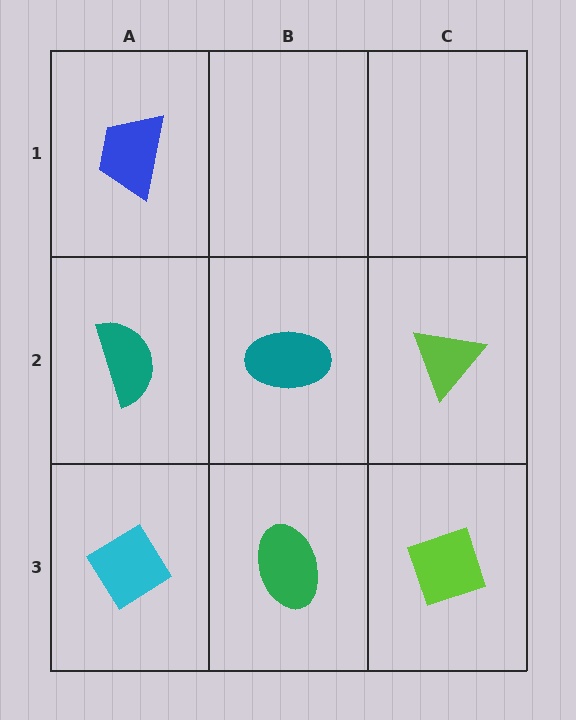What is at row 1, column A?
A blue trapezoid.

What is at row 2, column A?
A teal semicircle.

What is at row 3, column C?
A lime diamond.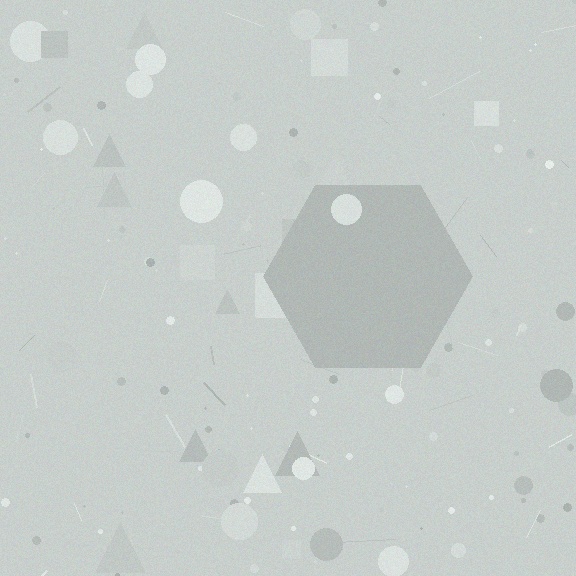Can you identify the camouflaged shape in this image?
The camouflaged shape is a hexagon.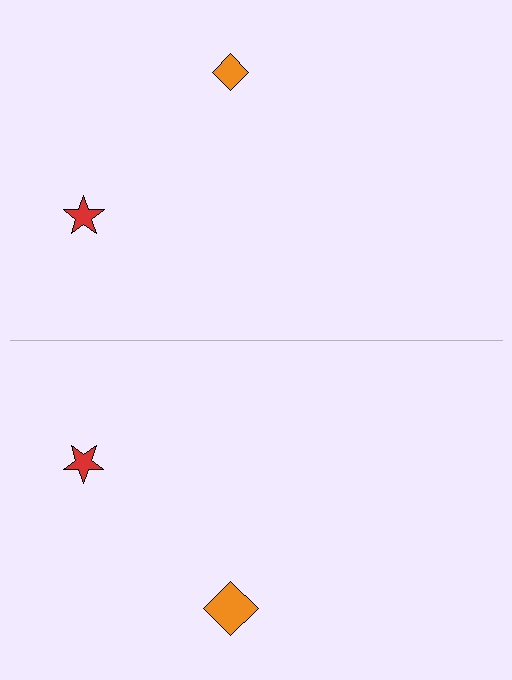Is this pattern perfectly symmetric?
No, the pattern is not perfectly symmetric. The orange diamond on the bottom side has a different size than its mirror counterpart.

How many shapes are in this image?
There are 4 shapes in this image.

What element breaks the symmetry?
The orange diamond on the bottom side has a different size than its mirror counterpart.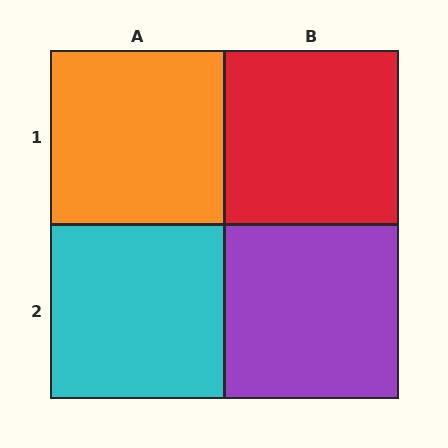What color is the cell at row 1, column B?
Red.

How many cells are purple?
1 cell is purple.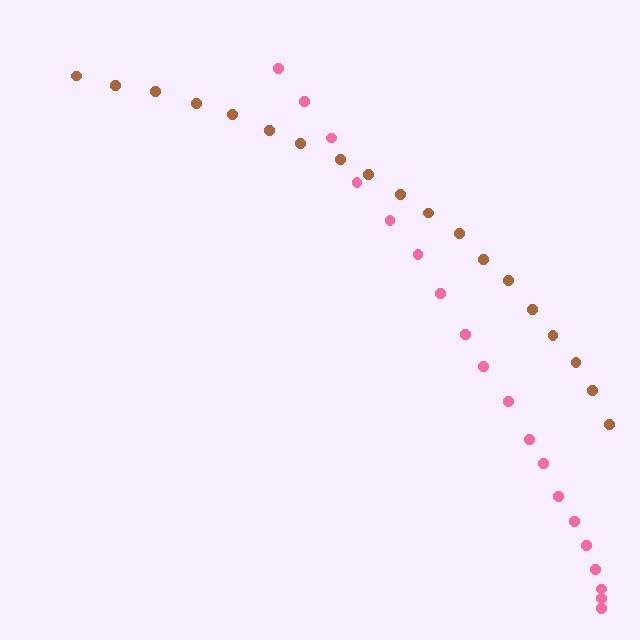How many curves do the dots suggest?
There are 2 distinct paths.